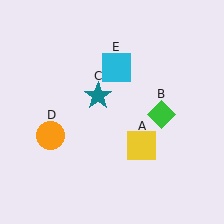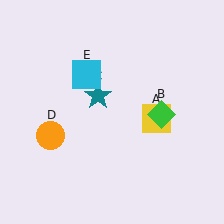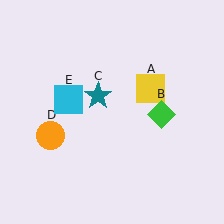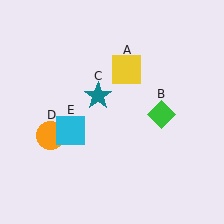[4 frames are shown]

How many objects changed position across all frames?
2 objects changed position: yellow square (object A), cyan square (object E).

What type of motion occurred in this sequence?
The yellow square (object A), cyan square (object E) rotated counterclockwise around the center of the scene.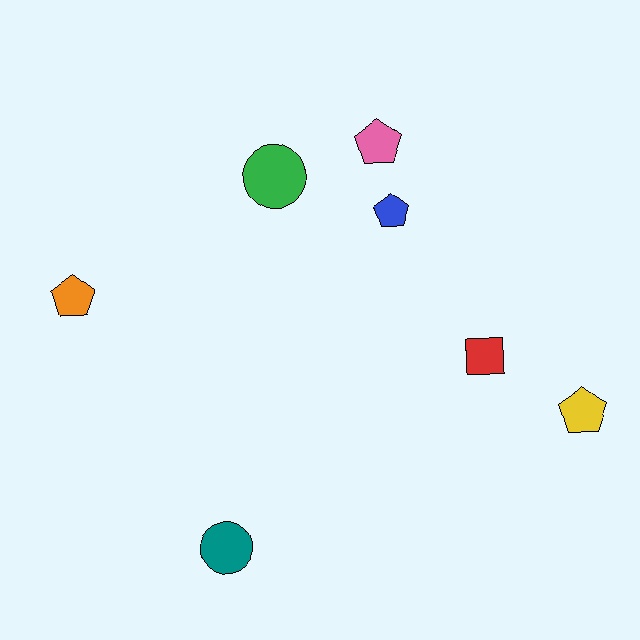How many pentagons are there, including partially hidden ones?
There are 4 pentagons.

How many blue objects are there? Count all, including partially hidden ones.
There is 1 blue object.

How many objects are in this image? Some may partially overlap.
There are 7 objects.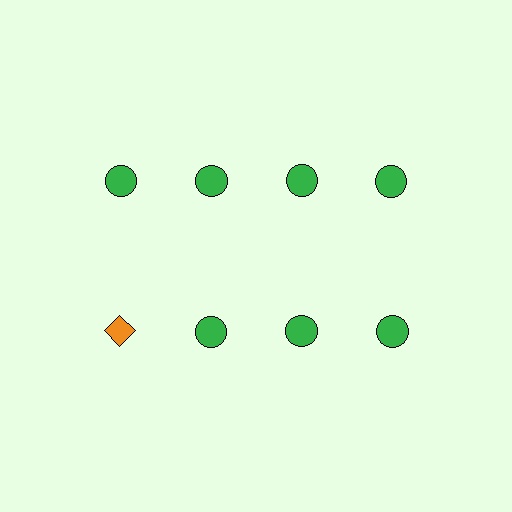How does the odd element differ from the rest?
It differs in both color (orange instead of green) and shape (diamond instead of circle).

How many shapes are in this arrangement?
There are 8 shapes arranged in a grid pattern.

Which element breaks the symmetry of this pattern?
The orange diamond in the second row, leftmost column breaks the symmetry. All other shapes are green circles.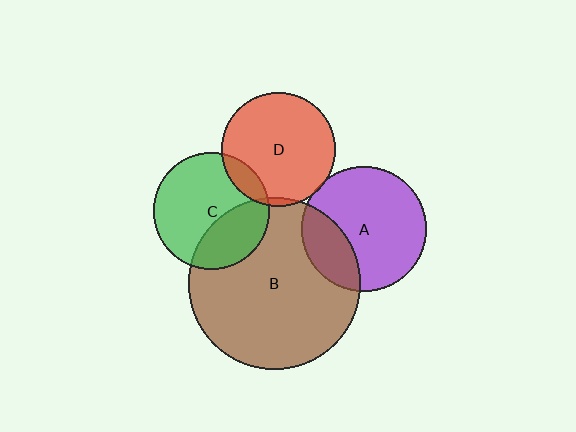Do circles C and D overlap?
Yes.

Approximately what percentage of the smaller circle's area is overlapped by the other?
Approximately 10%.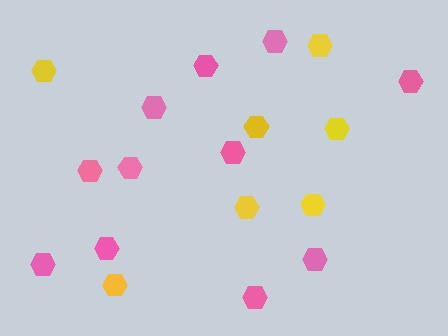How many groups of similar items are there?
There are 2 groups: one group of yellow hexagons (7) and one group of pink hexagons (11).